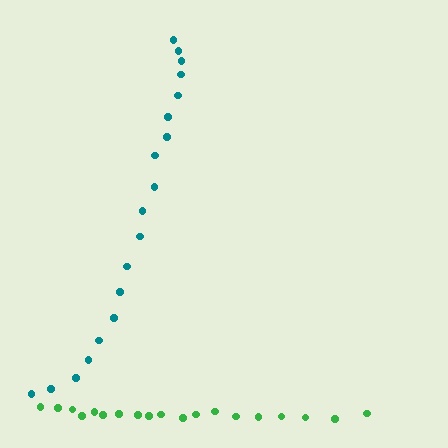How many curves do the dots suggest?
There are 2 distinct paths.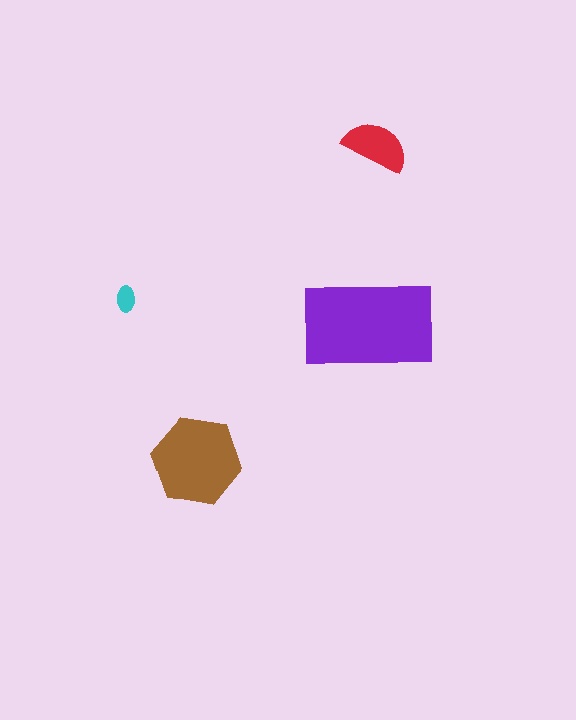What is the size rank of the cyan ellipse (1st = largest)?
4th.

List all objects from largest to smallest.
The purple rectangle, the brown hexagon, the red semicircle, the cyan ellipse.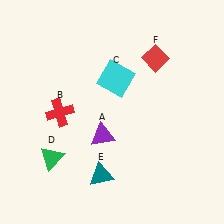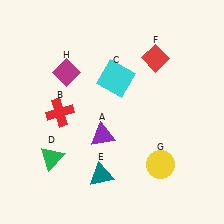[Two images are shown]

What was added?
A yellow circle (G), a magenta diamond (H) were added in Image 2.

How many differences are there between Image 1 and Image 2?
There are 2 differences between the two images.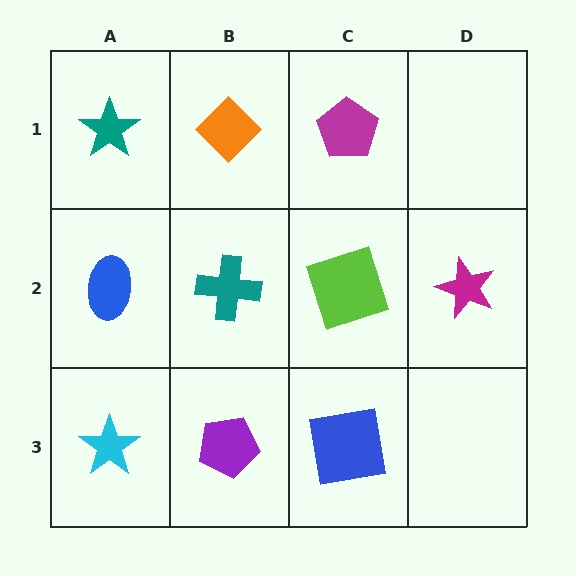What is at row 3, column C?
A blue square.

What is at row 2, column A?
A blue ellipse.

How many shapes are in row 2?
4 shapes.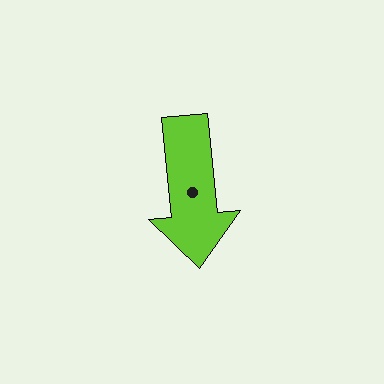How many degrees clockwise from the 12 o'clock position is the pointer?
Approximately 175 degrees.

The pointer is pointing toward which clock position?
Roughly 6 o'clock.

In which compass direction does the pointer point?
South.